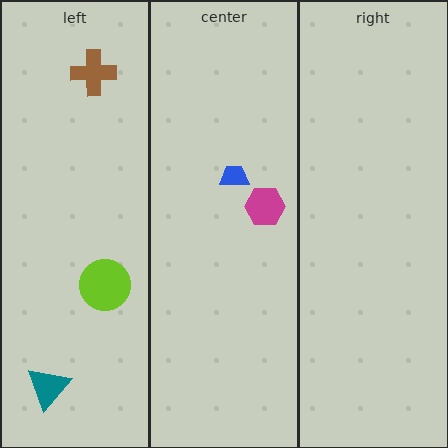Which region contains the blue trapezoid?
The center region.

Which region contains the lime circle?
The left region.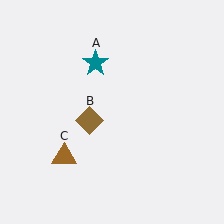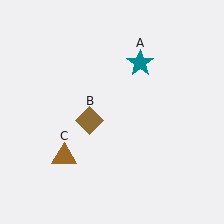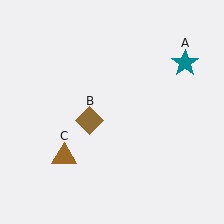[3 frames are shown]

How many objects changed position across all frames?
1 object changed position: teal star (object A).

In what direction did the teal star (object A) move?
The teal star (object A) moved right.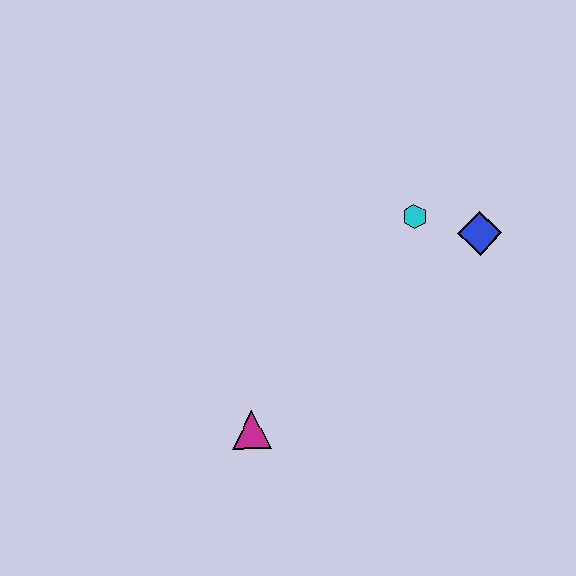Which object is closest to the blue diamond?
The cyan hexagon is closest to the blue diamond.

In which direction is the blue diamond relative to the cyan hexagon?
The blue diamond is to the right of the cyan hexagon.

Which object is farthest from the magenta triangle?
The blue diamond is farthest from the magenta triangle.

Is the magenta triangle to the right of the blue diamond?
No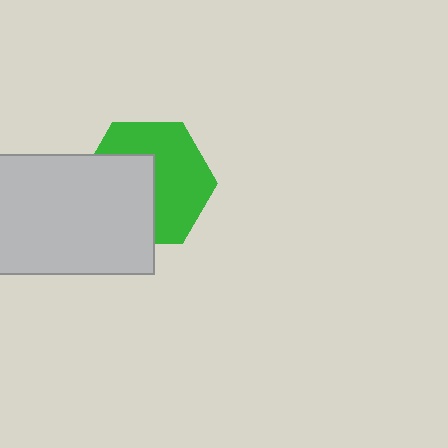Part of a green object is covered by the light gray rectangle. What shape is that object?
It is a hexagon.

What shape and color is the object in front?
The object in front is a light gray rectangle.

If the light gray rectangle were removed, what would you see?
You would see the complete green hexagon.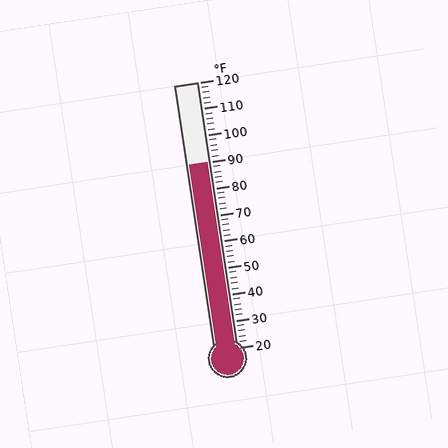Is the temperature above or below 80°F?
The temperature is above 80°F.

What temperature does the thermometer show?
The thermometer shows approximately 90°F.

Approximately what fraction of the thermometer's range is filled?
The thermometer is filled to approximately 70% of its range.